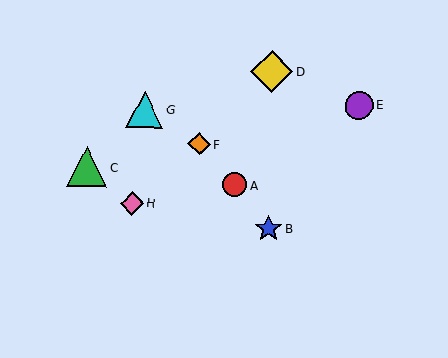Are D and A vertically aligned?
No, D is at x≈272 and A is at x≈234.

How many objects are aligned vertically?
2 objects (B, D) are aligned vertically.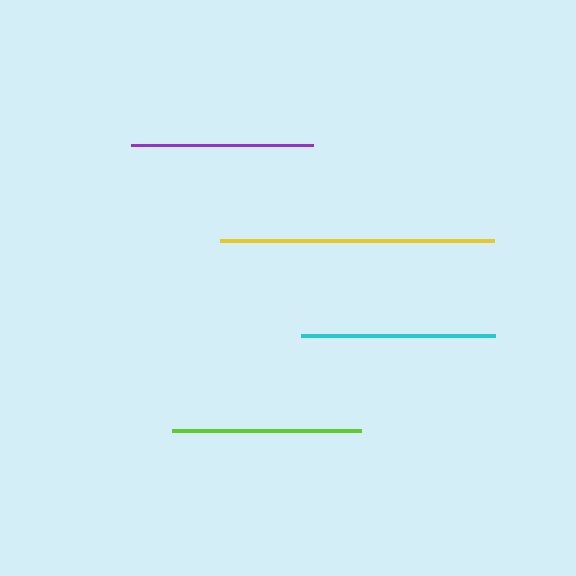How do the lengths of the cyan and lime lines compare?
The cyan and lime lines are approximately the same length.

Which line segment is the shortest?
The purple line is the shortest at approximately 183 pixels.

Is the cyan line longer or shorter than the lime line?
The cyan line is longer than the lime line.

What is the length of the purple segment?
The purple segment is approximately 183 pixels long.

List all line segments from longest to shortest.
From longest to shortest: yellow, cyan, lime, purple.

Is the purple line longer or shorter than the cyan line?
The cyan line is longer than the purple line.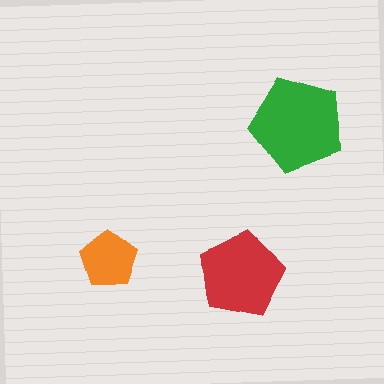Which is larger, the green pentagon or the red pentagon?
The green one.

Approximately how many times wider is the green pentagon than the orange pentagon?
About 1.5 times wider.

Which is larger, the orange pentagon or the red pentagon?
The red one.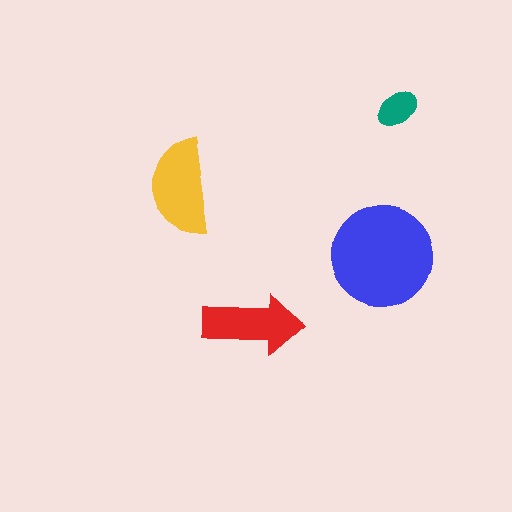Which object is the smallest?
The teal ellipse.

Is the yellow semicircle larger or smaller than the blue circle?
Smaller.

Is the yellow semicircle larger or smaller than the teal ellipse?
Larger.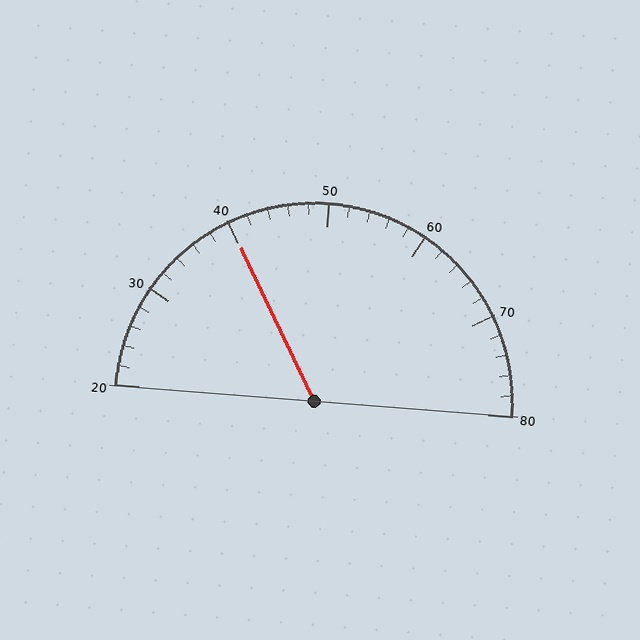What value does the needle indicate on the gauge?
The needle indicates approximately 40.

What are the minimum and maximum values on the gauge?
The gauge ranges from 20 to 80.